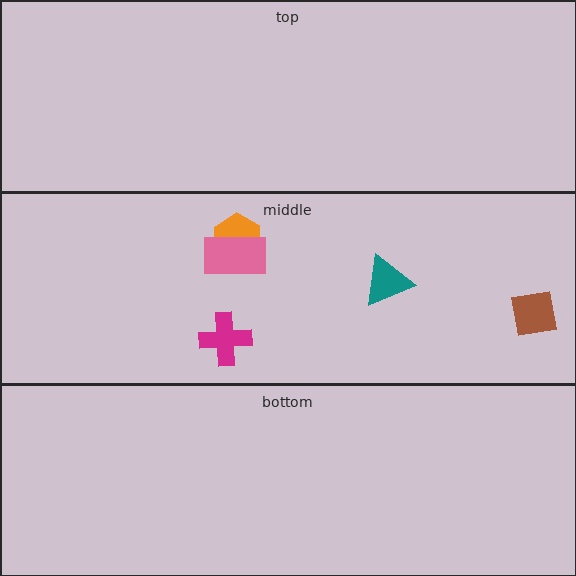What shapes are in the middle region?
The orange hexagon, the magenta cross, the pink rectangle, the teal triangle, the brown square.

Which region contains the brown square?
The middle region.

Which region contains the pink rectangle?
The middle region.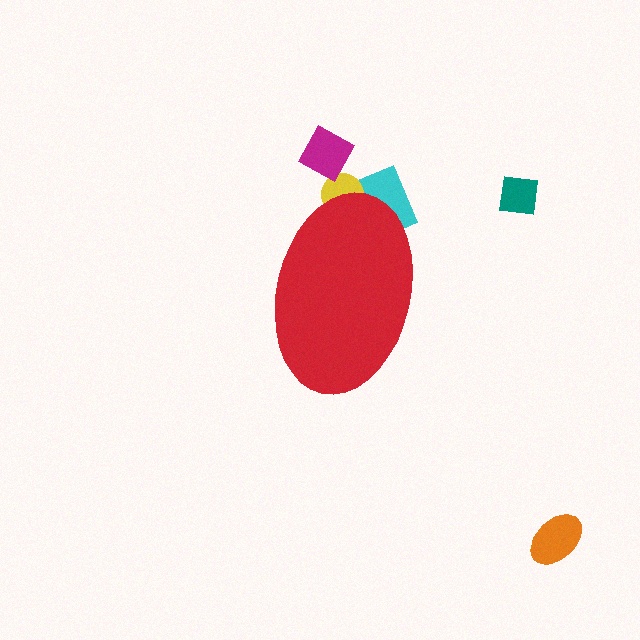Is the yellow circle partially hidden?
Yes, the yellow circle is partially hidden behind the red ellipse.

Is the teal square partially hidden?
No, the teal square is fully visible.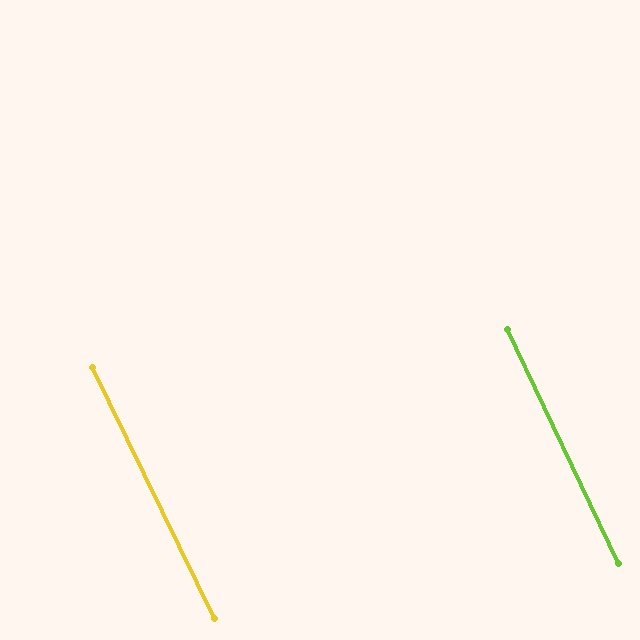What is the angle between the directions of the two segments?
Approximately 1 degree.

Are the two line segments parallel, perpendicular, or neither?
Parallel — their directions differ by only 0.6°.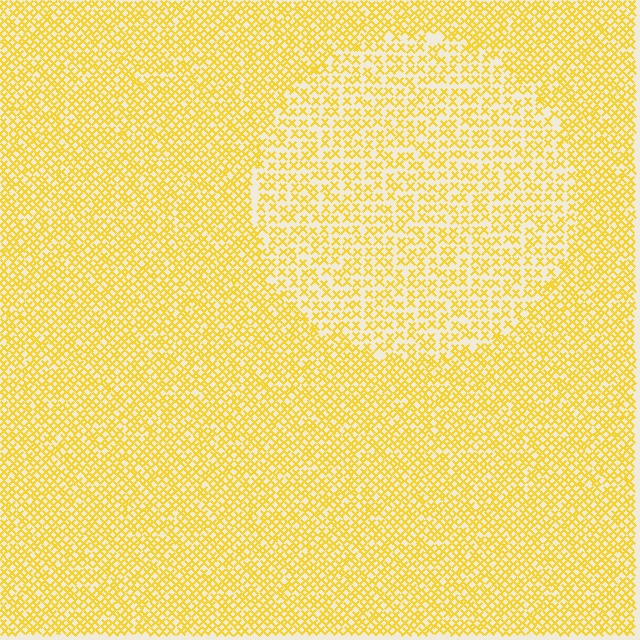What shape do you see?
I see a circle.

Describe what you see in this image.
The image contains small yellow elements arranged at two different densities. A circle-shaped region is visible where the elements are less densely packed than the surrounding area.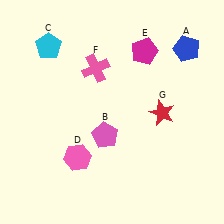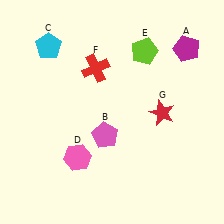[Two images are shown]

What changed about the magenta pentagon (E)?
In Image 1, E is magenta. In Image 2, it changed to lime.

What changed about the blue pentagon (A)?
In Image 1, A is blue. In Image 2, it changed to magenta.